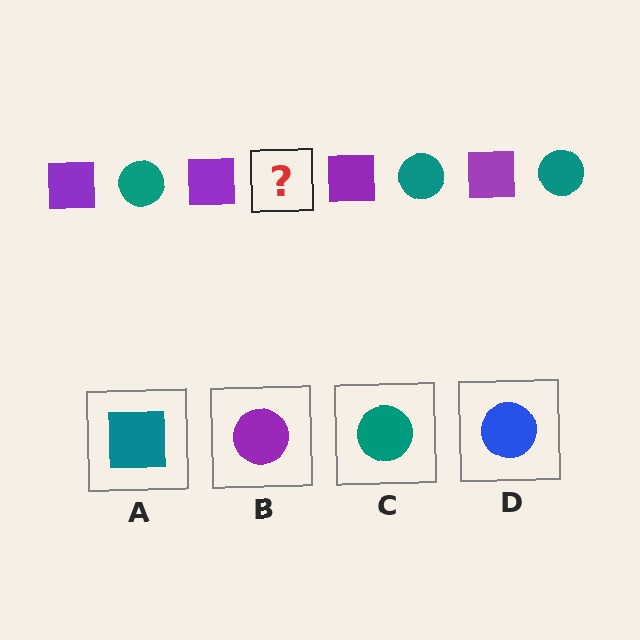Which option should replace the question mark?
Option C.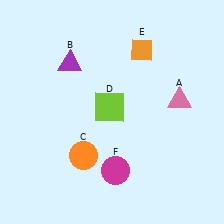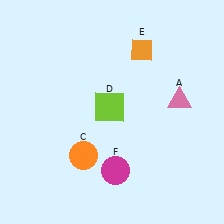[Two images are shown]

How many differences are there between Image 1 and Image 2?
There is 1 difference between the two images.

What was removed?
The purple triangle (B) was removed in Image 2.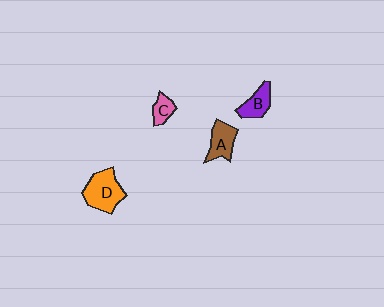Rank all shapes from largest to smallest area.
From largest to smallest: D (orange), A (brown), B (purple), C (pink).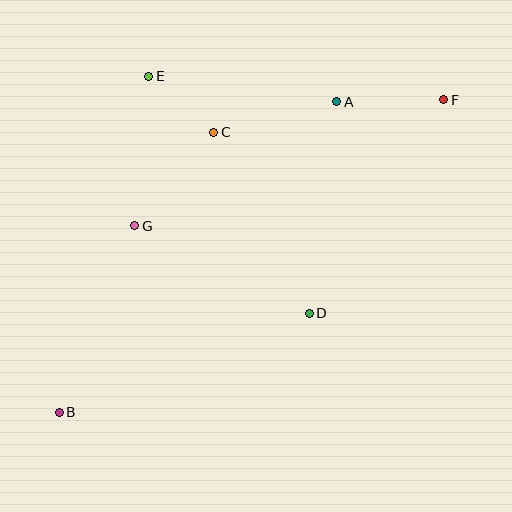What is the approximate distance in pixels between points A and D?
The distance between A and D is approximately 213 pixels.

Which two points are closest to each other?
Points C and E are closest to each other.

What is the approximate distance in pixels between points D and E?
The distance between D and E is approximately 286 pixels.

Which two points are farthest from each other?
Points B and F are farthest from each other.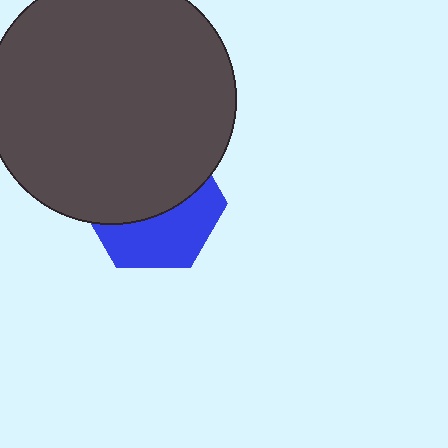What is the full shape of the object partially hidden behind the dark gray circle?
The partially hidden object is a blue hexagon.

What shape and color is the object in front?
The object in front is a dark gray circle.